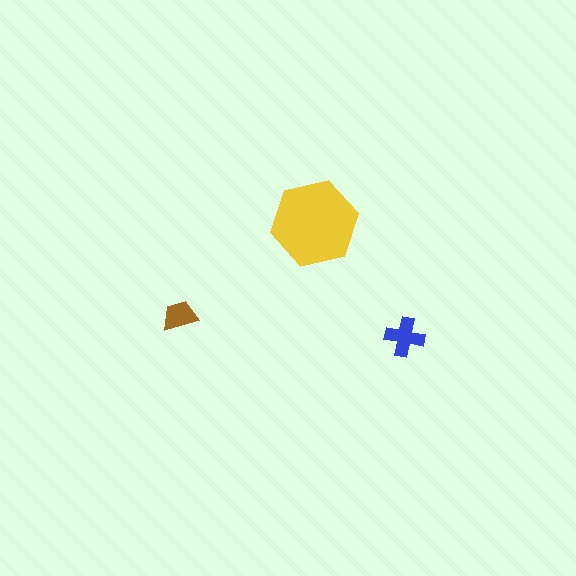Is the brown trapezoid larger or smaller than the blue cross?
Smaller.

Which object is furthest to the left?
The brown trapezoid is leftmost.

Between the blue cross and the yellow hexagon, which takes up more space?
The yellow hexagon.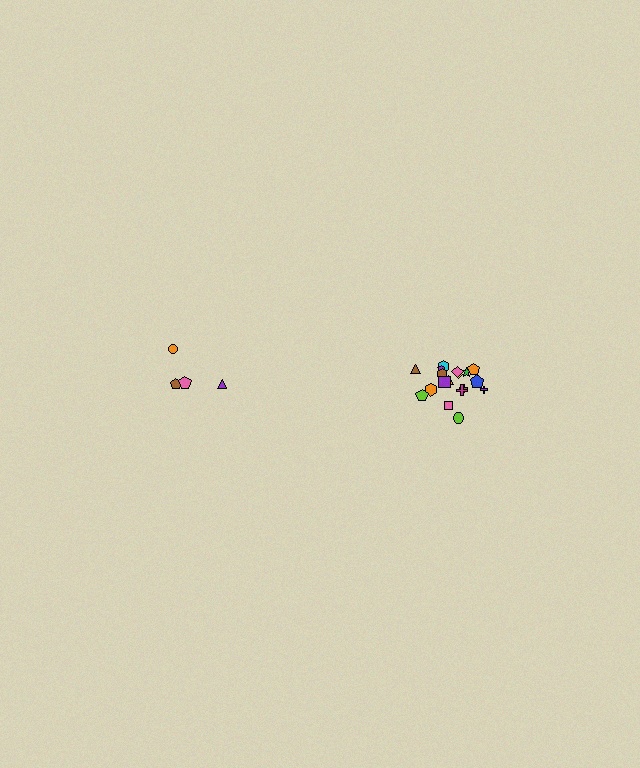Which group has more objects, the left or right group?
The right group.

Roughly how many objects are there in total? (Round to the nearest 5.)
Roughly 20 objects in total.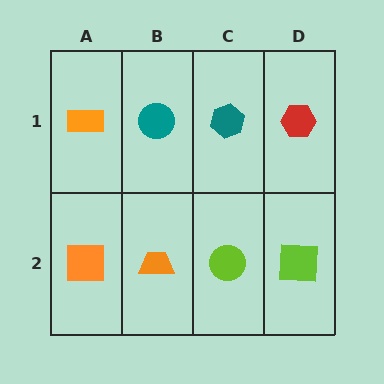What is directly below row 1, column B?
An orange trapezoid.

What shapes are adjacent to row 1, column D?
A lime square (row 2, column D), a teal hexagon (row 1, column C).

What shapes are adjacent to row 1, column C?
A lime circle (row 2, column C), a teal circle (row 1, column B), a red hexagon (row 1, column D).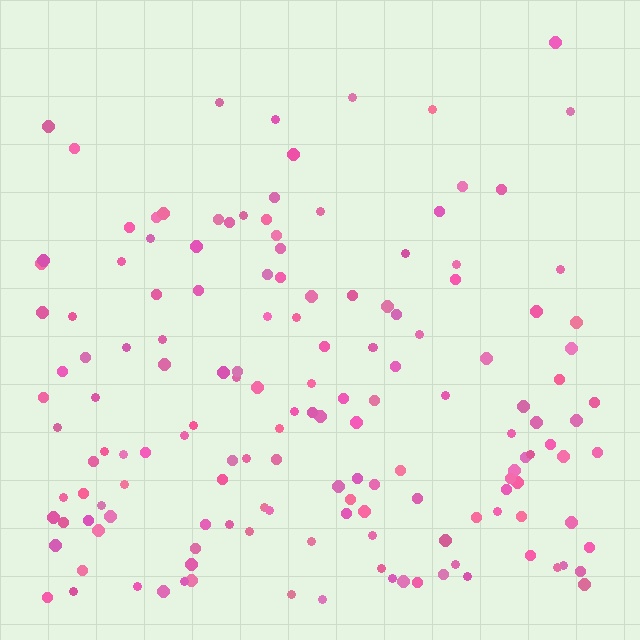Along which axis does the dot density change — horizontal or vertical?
Vertical.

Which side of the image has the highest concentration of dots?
The bottom.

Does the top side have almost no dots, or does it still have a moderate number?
Still a moderate number, just noticeably fewer than the bottom.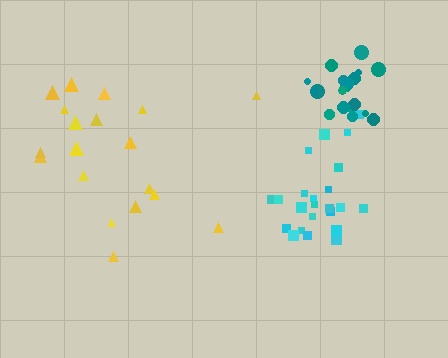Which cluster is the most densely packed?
Teal.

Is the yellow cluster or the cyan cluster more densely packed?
Cyan.